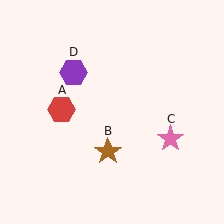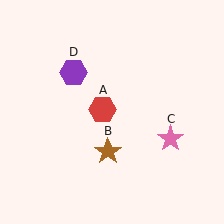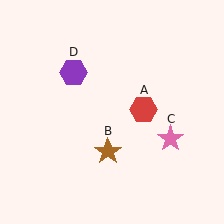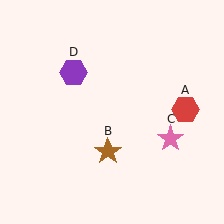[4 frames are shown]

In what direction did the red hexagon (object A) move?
The red hexagon (object A) moved right.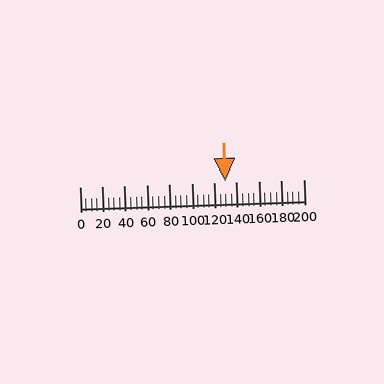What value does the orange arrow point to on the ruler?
The orange arrow points to approximately 130.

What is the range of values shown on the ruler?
The ruler shows values from 0 to 200.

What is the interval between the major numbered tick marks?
The major tick marks are spaced 20 units apart.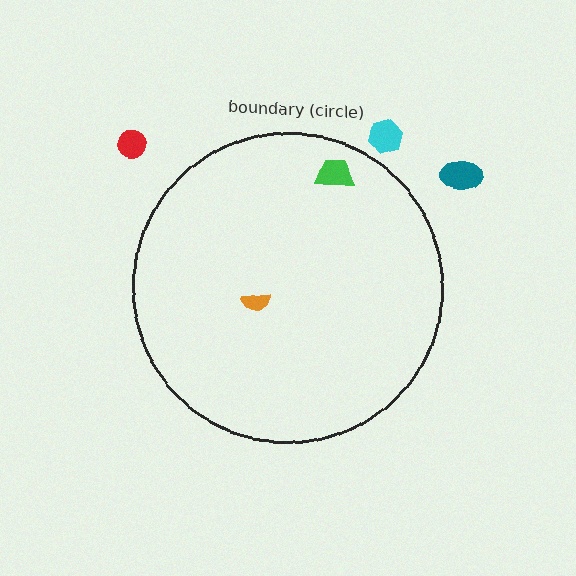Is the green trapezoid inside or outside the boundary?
Inside.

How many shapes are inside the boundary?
2 inside, 3 outside.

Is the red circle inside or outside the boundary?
Outside.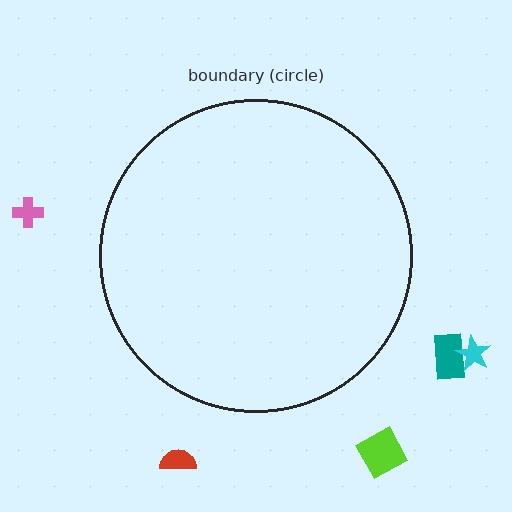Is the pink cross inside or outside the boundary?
Outside.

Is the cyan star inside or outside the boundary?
Outside.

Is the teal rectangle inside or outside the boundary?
Outside.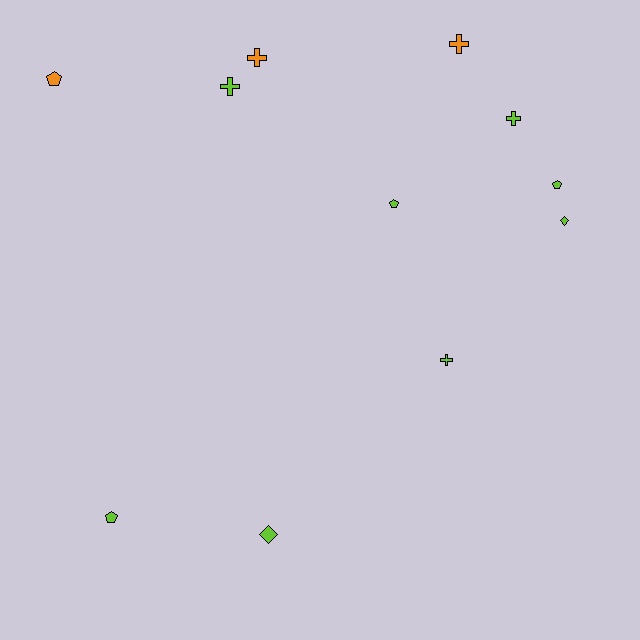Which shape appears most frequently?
Cross, with 5 objects.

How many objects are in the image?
There are 11 objects.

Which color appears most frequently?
Lime, with 8 objects.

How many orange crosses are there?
There are 2 orange crosses.